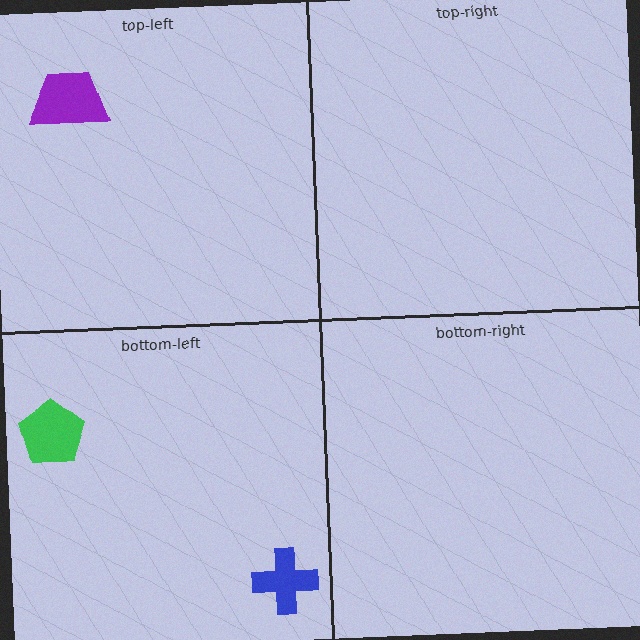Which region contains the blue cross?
The bottom-left region.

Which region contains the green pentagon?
The bottom-left region.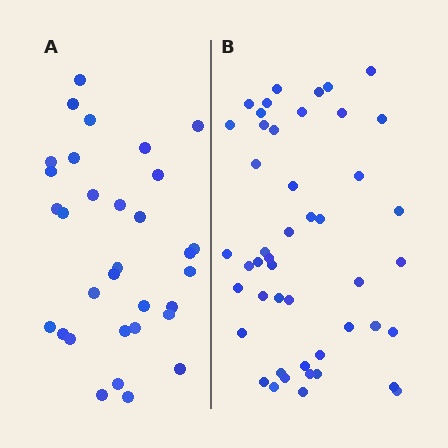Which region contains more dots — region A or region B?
Region B (the right region) has more dots.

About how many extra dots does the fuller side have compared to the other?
Region B has approximately 15 more dots than region A.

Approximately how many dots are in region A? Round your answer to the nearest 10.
About 30 dots. (The exact count is 32, which rounds to 30.)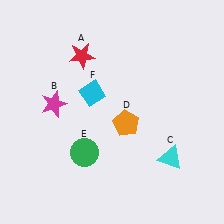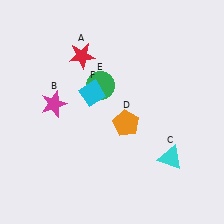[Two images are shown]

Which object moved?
The green circle (E) moved up.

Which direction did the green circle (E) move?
The green circle (E) moved up.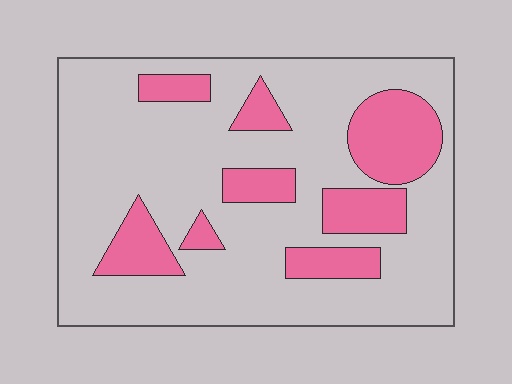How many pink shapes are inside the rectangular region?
8.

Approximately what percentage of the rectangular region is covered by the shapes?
Approximately 25%.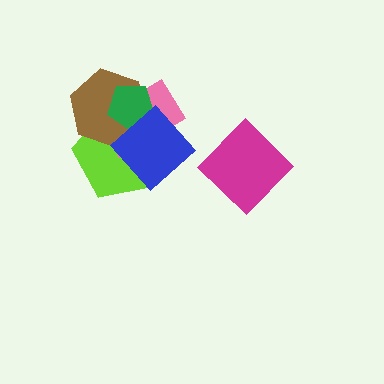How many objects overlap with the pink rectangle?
4 objects overlap with the pink rectangle.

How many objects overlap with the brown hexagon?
4 objects overlap with the brown hexagon.